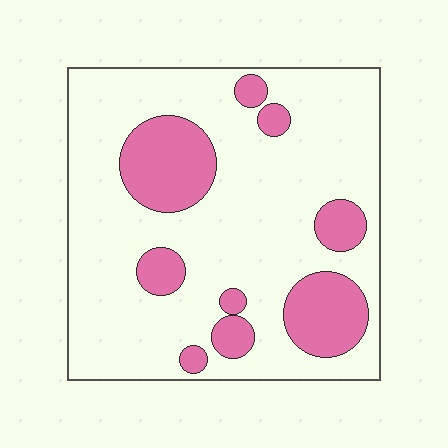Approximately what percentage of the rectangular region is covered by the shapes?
Approximately 20%.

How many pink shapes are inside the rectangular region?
9.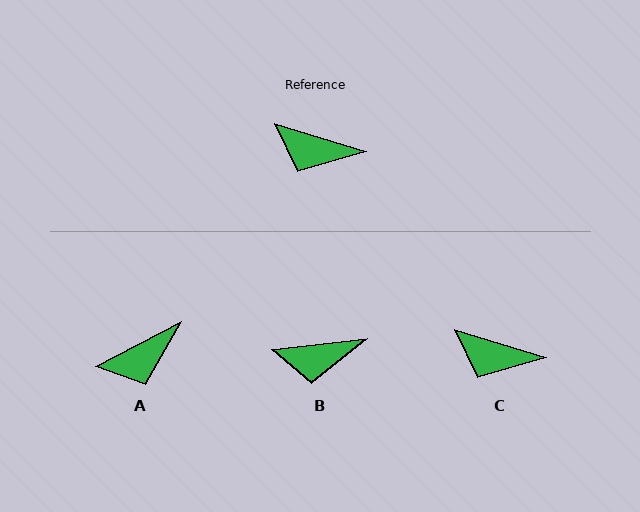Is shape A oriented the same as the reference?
No, it is off by about 45 degrees.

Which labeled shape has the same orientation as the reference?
C.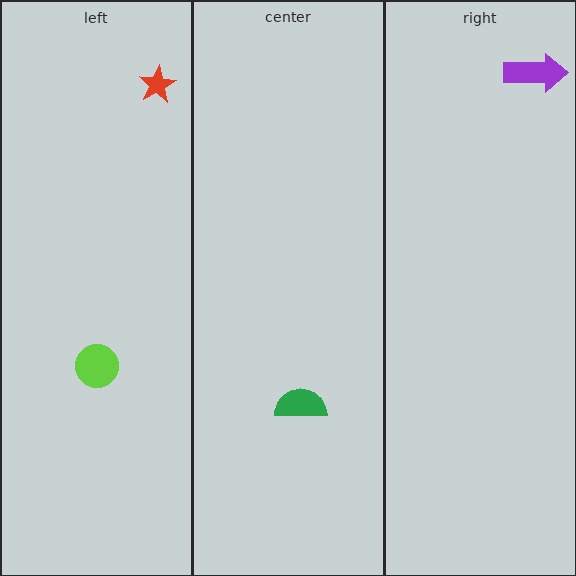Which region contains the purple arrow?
The right region.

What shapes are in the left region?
The lime circle, the red star.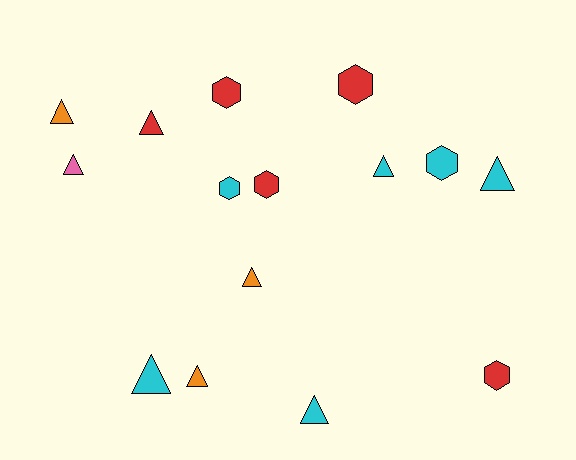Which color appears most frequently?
Cyan, with 6 objects.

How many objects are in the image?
There are 15 objects.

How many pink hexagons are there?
There are no pink hexagons.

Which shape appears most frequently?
Triangle, with 9 objects.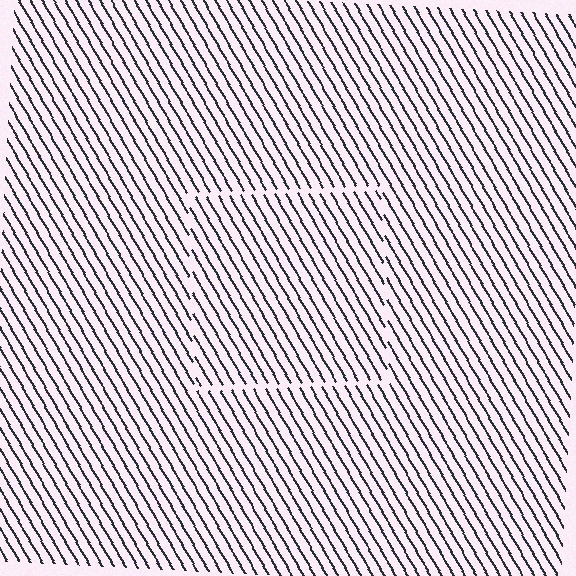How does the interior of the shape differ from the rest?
The interior of the shape contains the same grating, shifted by half a period — the contour is defined by the phase discontinuity where line-ends from the inner and outer gratings abut.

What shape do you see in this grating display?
An illusory square. The interior of the shape contains the same grating, shifted by half a period — the contour is defined by the phase discontinuity where line-ends from the inner and outer gratings abut.